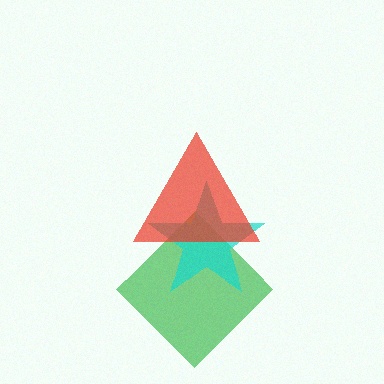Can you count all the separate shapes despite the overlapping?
Yes, there are 3 separate shapes.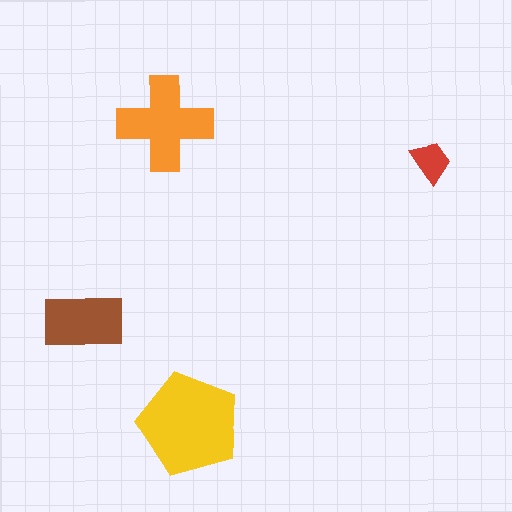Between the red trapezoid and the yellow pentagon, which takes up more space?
The yellow pentagon.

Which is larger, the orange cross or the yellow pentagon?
The yellow pentagon.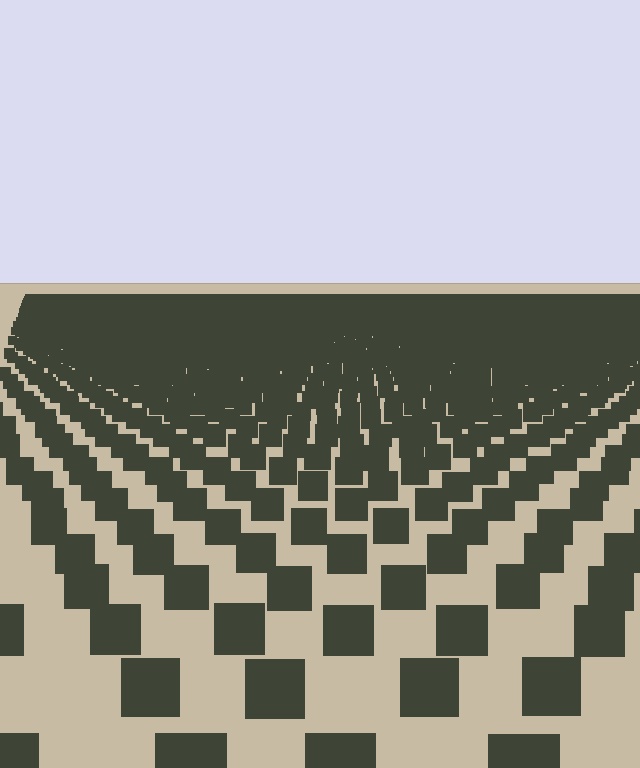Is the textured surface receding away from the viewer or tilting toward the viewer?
The surface is receding away from the viewer. Texture elements get smaller and denser toward the top.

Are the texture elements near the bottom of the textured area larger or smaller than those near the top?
Larger. Near the bottom, elements are closer to the viewer and appear at a bigger on-screen size.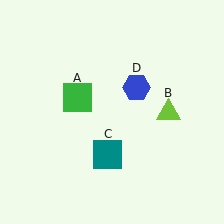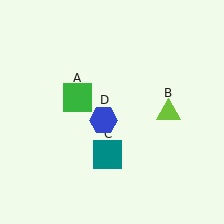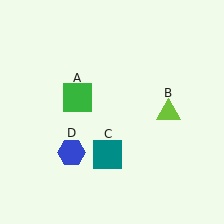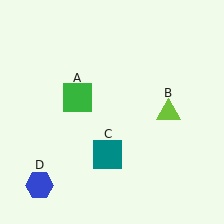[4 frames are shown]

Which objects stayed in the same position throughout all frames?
Green square (object A) and lime triangle (object B) and teal square (object C) remained stationary.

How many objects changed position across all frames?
1 object changed position: blue hexagon (object D).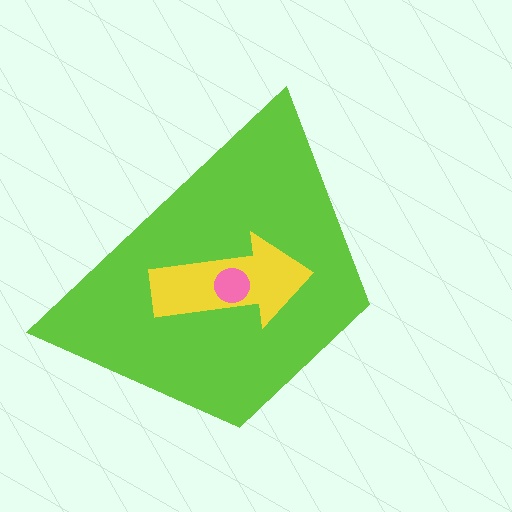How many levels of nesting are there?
3.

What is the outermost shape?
The lime trapezoid.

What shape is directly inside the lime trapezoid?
The yellow arrow.